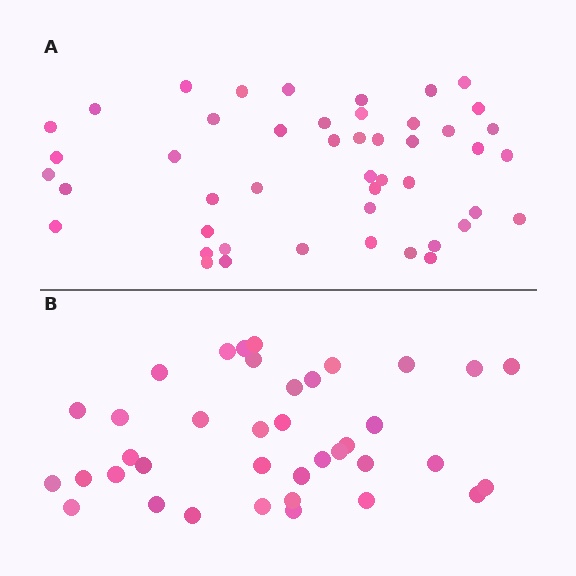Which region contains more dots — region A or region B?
Region A (the top region) has more dots.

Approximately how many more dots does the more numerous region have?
Region A has roughly 8 or so more dots than region B.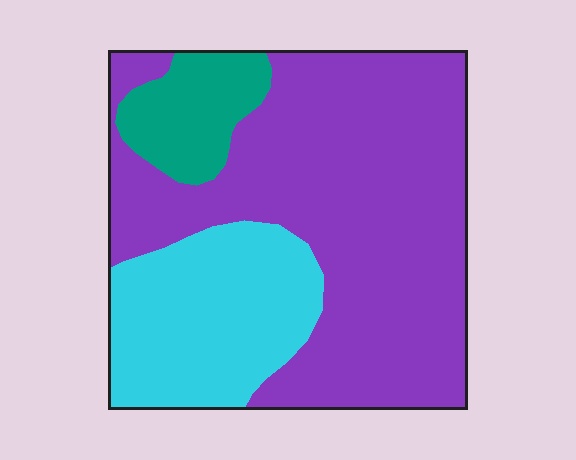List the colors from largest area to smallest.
From largest to smallest: purple, cyan, teal.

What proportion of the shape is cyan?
Cyan takes up about one quarter (1/4) of the shape.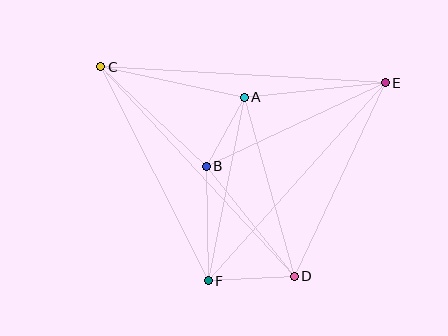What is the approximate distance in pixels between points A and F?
The distance between A and F is approximately 187 pixels.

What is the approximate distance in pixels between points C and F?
The distance between C and F is approximately 239 pixels.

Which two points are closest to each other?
Points A and B are closest to each other.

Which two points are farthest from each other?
Points C and D are farthest from each other.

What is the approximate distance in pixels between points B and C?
The distance between B and C is approximately 145 pixels.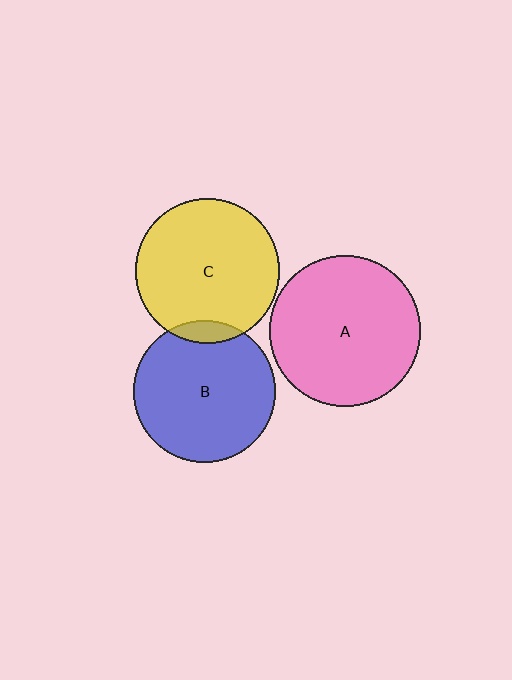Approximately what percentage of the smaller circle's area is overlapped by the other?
Approximately 10%.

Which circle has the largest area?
Circle A (pink).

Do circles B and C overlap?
Yes.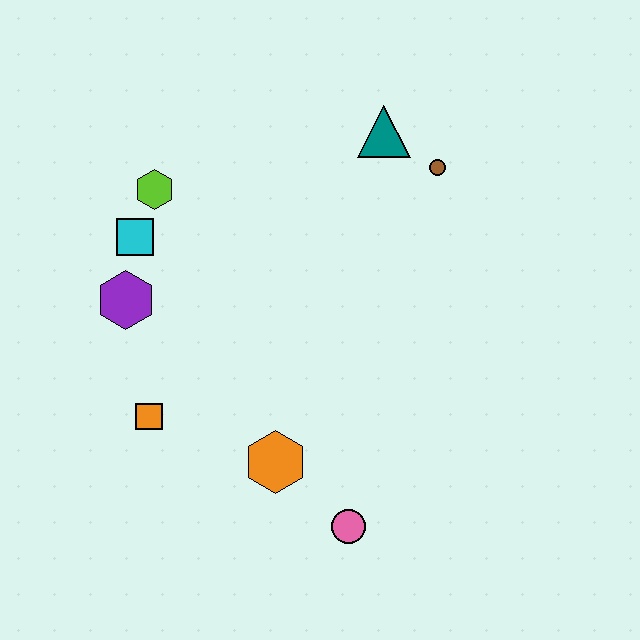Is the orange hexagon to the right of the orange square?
Yes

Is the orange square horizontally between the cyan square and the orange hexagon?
Yes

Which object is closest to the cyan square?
The lime hexagon is closest to the cyan square.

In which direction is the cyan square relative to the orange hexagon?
The cyan square is above the orange hexagon.